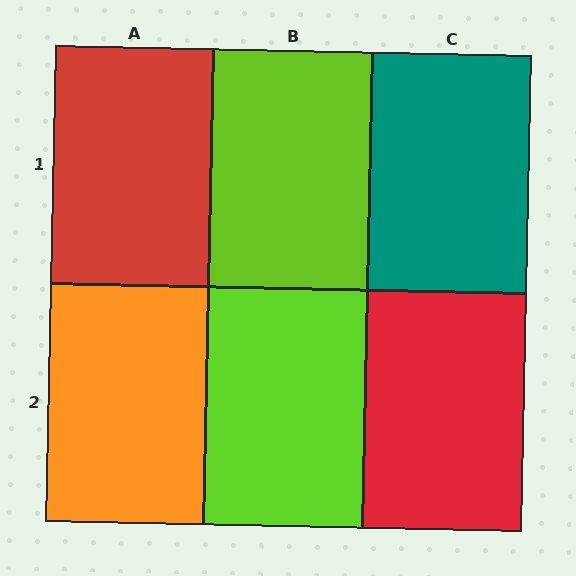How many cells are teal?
1 cell is teal.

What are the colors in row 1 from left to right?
Red, lime, teal.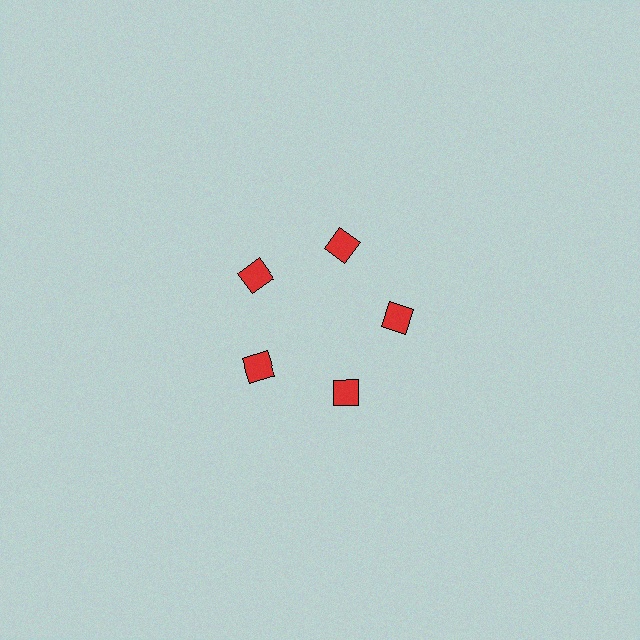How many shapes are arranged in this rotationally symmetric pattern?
There are 5 shapes, arranged in 5 groups of 1.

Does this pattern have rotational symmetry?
Yes, this pattern has 5-fold rotational symmetry. It looks the same after rotating 72 degrees around the center.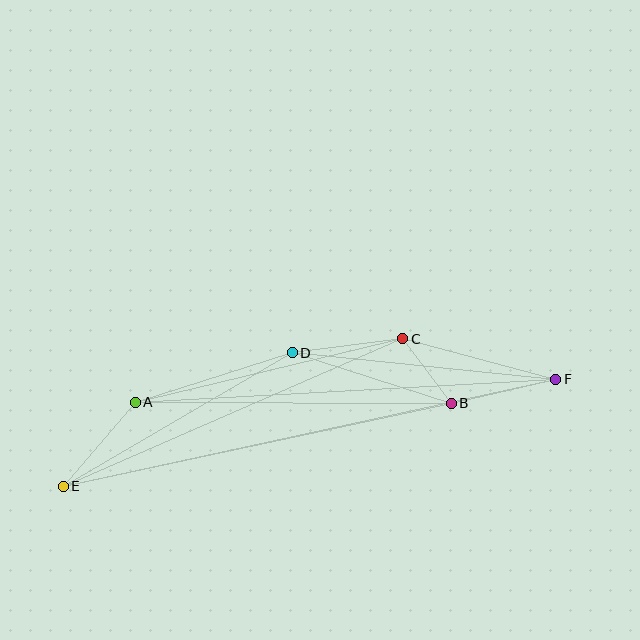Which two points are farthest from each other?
Points E and F are farthest from each other.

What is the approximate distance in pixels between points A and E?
The distance between A and E is approximately 111 pixels.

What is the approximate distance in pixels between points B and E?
The distance between B and E is approximately 397 pixels.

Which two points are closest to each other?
Points B and C are closest to each other.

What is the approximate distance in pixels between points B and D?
The distance between B and D is approximately 167 pixels.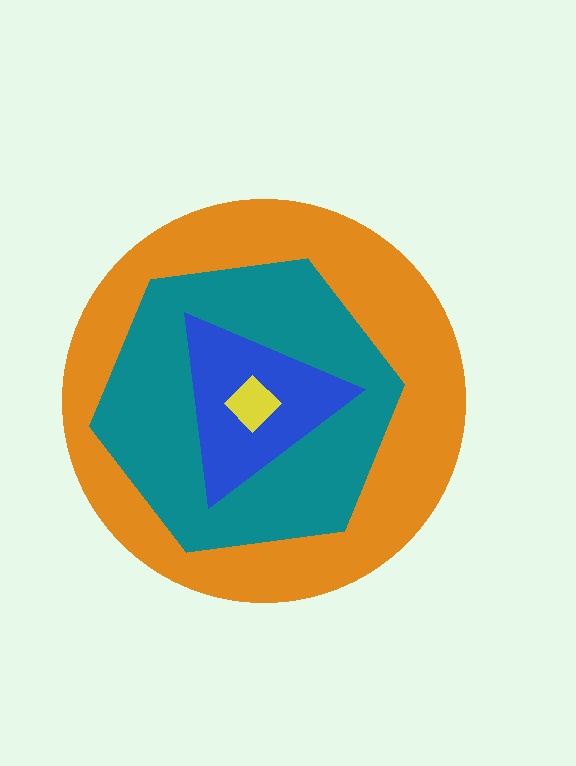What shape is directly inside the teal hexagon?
The blue triangle.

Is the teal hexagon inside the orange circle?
Yes.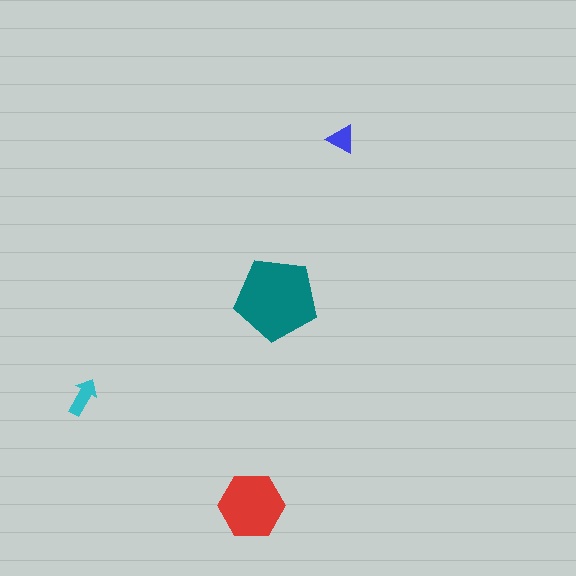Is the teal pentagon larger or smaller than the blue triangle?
Larger.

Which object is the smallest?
The blue triangle.